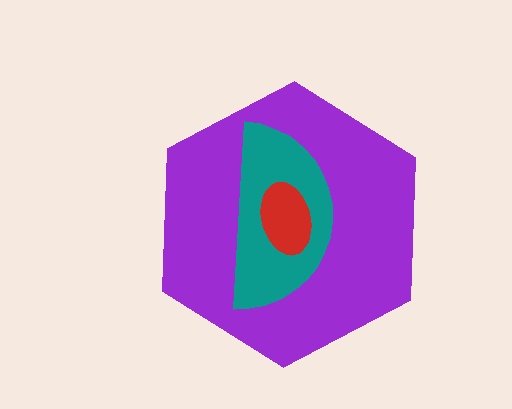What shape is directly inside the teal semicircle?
The red ellipse.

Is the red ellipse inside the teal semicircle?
Yes.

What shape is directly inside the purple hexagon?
The teal semicircle.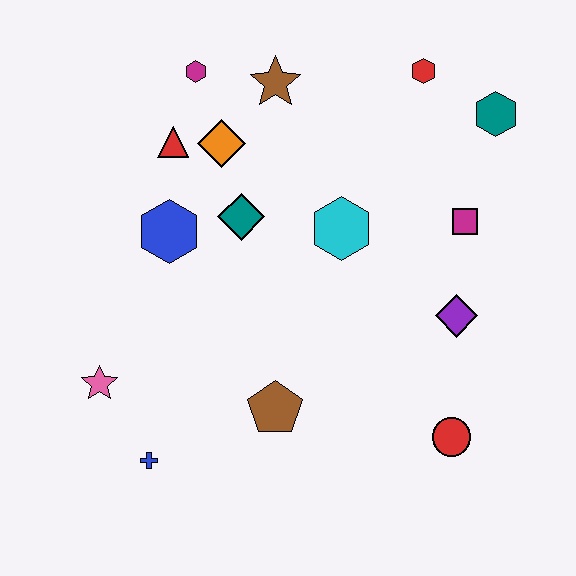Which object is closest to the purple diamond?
The magenta square is closest to the purple diamond.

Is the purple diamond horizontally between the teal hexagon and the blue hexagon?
Yes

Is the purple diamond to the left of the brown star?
No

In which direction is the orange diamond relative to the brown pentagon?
The orange diamond is above the brown pentagon.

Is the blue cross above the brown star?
No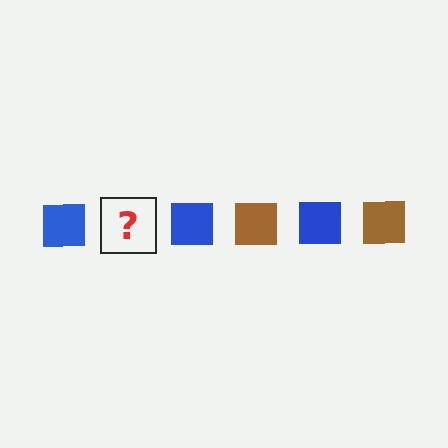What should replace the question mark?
The question mark should be replaced with a brown square.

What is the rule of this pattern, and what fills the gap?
The rule is that the pattern cycles through blue, brown squares. The gap should be filled with a brown square.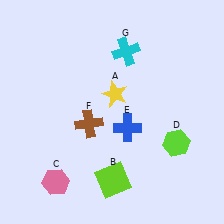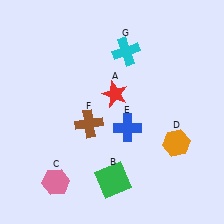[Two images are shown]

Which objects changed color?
A changed from yellow to red. B changed from lime to green. D changed from lime to orange.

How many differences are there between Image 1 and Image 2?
There are 3 differences between the two images.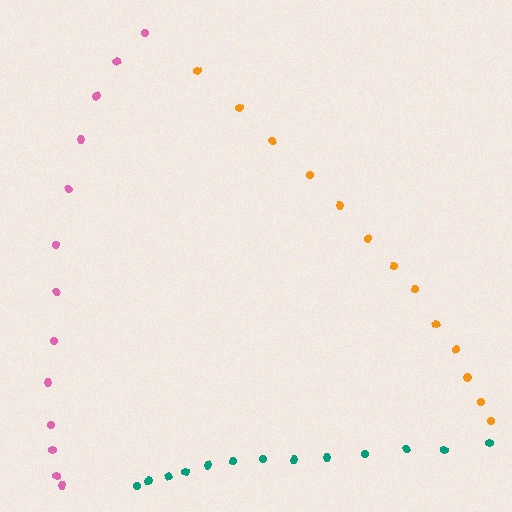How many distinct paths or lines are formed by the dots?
There are 3 distinct paths.